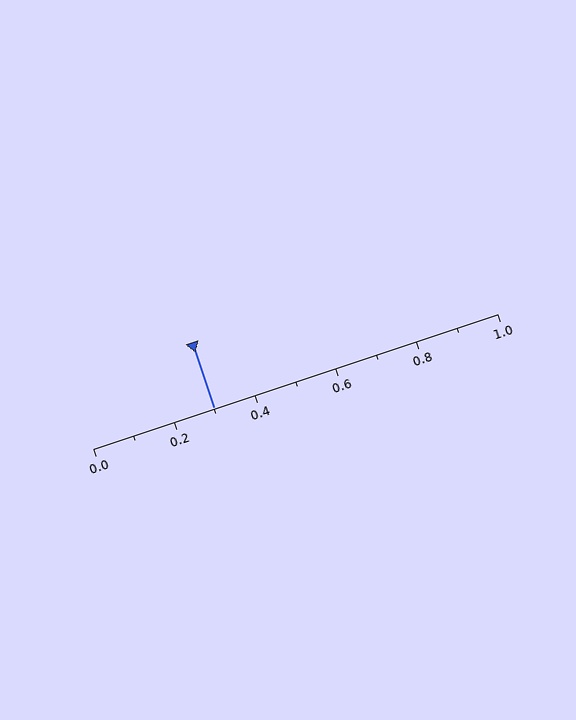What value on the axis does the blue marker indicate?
The marker indicates approximately 0.3.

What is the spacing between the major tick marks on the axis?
The major ticks are spaced 0.2 apart.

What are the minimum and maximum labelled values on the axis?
The axis runs from 0.0 to 1.0.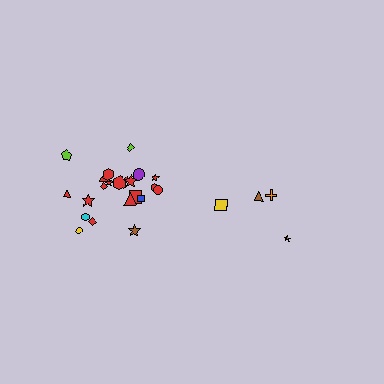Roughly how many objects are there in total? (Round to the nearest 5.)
Roughly 25 objects in total.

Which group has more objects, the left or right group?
The left group.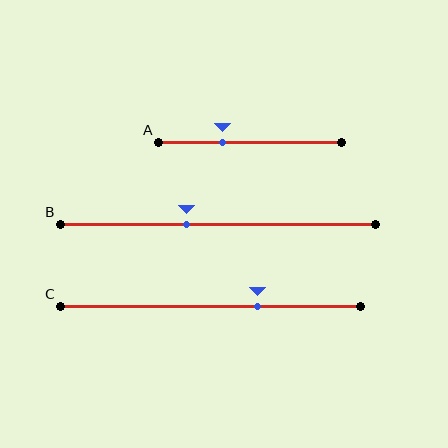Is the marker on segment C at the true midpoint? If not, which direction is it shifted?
No, the marker on segment C is shifted to the right by about 16% of the segment length.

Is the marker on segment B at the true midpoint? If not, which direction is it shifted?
No, the marker on segment B is shifted to the left by about 10% of the segment length.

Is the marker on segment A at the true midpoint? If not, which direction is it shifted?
No, the marker on segment A is shifted to the left by about 15% of the segment length.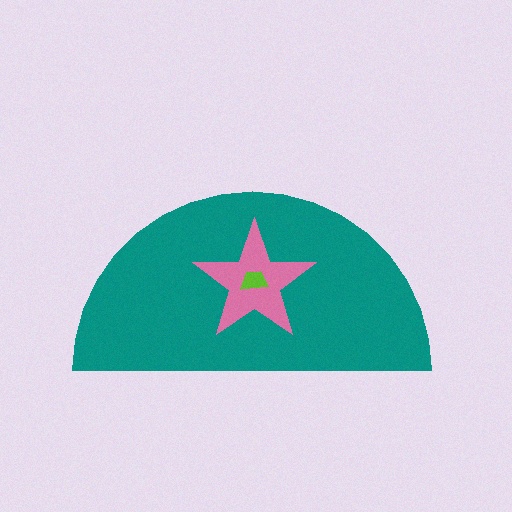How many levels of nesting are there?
3.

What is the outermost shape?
The teal semicircle.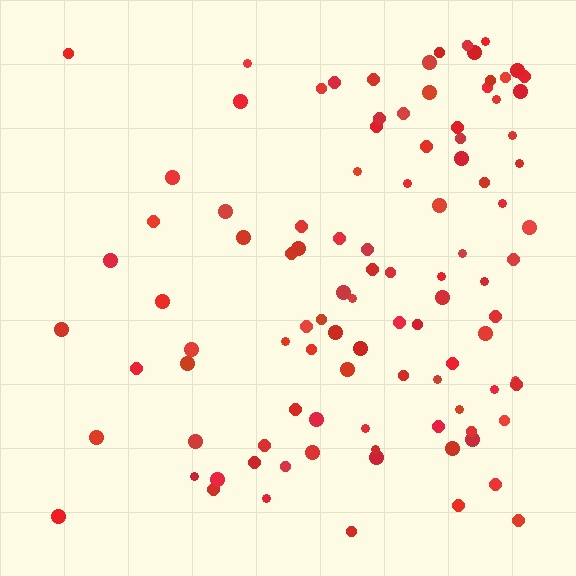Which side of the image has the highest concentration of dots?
The right.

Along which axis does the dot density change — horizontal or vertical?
Horizontal.